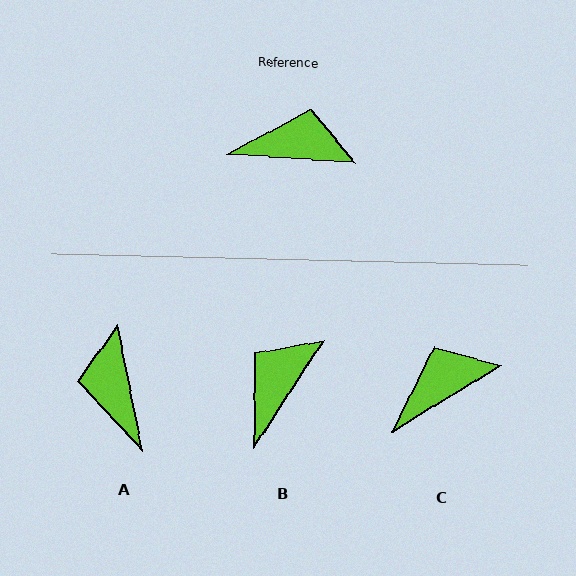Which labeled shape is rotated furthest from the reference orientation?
A, about 106 degrees away.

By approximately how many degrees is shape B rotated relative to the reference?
Approximately 62 degrees counter-clockwise.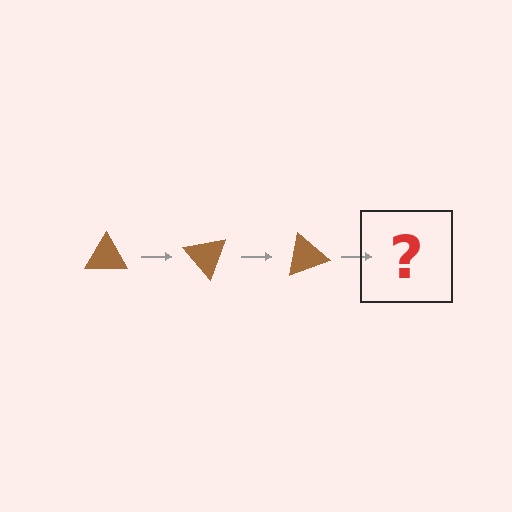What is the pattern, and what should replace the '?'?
The pattern is that the triangle rotates 50 degrees each step. The '?' should be a brown triangle rotated 150 degrees.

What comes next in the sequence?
The next element should be a brown triangle rotated 150 degrees.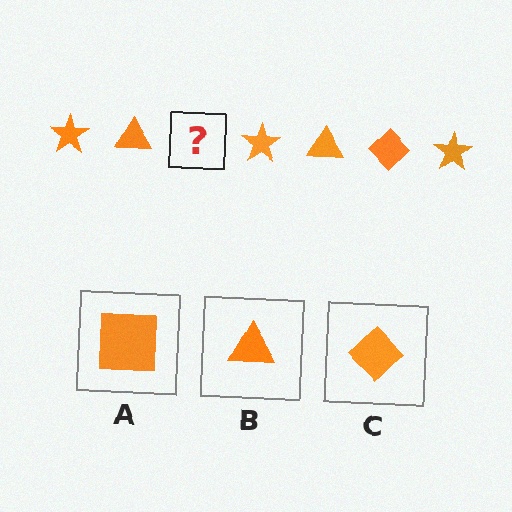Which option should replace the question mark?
Option C.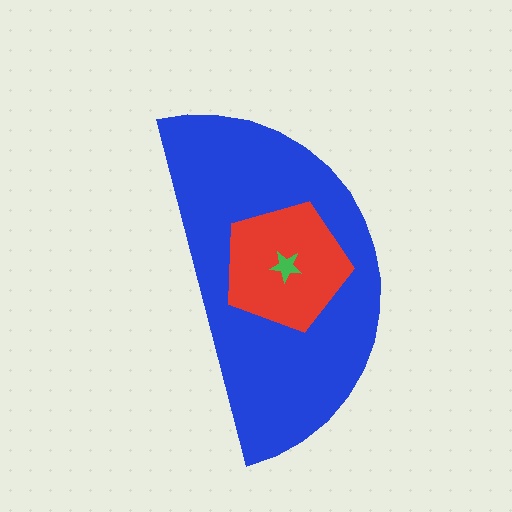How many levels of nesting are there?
3.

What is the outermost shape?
The blue semicircle.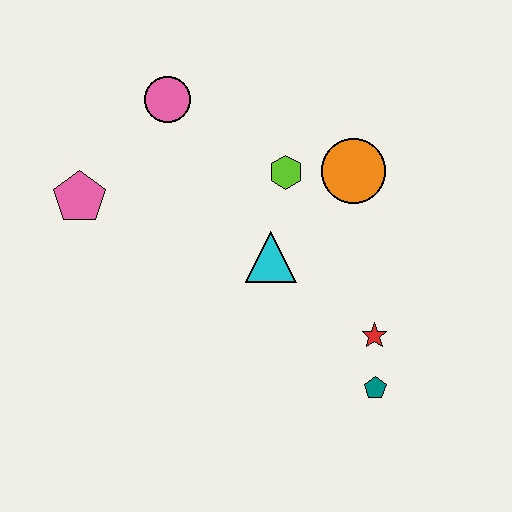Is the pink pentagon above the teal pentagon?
Yes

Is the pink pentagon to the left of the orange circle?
Yes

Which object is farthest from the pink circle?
The teal pentagon is farthest from the pink circle.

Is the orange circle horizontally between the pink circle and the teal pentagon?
Yes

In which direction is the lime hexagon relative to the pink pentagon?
The lime hexagon is to the right of the pink pentagon.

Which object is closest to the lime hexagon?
The orange circle is closest to the lime hexagon.